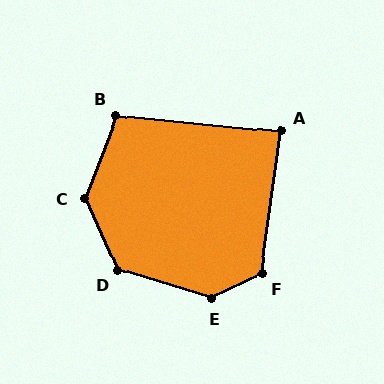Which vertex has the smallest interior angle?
A, at approximately 88 degrees.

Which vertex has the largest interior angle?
E, at approximately 138 degrees.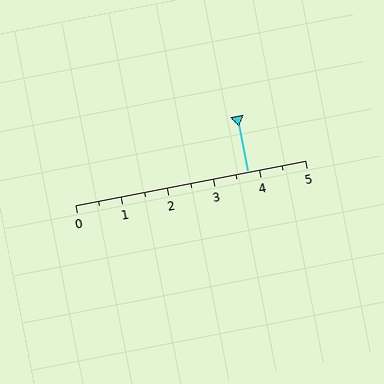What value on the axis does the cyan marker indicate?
The marker indicates approximately 3.8.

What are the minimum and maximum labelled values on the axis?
The axis runs from 0 to 5.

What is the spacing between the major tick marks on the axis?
The major ticks are spaced 1 apart.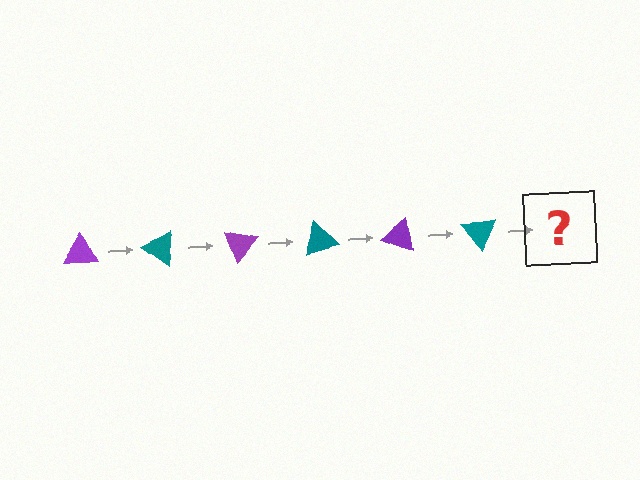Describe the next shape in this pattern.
It should be a purple triangle, rotated 210 degrees from the start.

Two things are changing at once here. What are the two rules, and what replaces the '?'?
The two rules are that it rotates 35 degrees each step and the color cycles through purple and teal. The '?' should be a purple triangle, rotated 210 degrees from the start.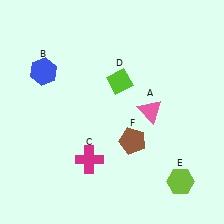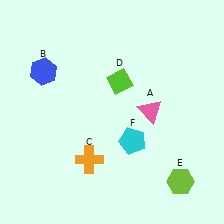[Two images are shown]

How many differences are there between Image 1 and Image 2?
There are 2 differences between the two images.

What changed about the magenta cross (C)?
In Image 1, C is magenta. In Image 2, it changed to orange.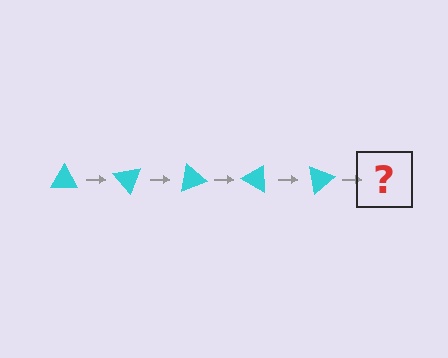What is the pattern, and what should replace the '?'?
The pattern is that the triangle rotates 50 degrees each step. The '?' should be a cyan triangle rotated 250 degrees.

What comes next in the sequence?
The next element should be a cyan triangle rotated 250 degrees.